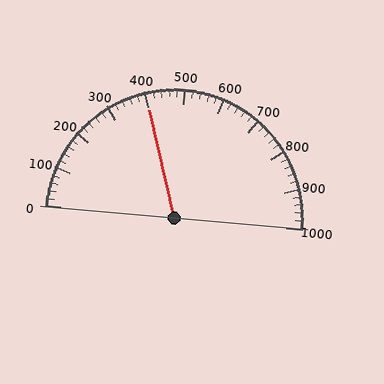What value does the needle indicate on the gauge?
The needle indicates approximately 400.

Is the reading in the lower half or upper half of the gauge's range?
The reading is in the lower half of the range (0 to 1000).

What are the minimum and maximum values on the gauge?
The gauge ranges from 0 to 1000.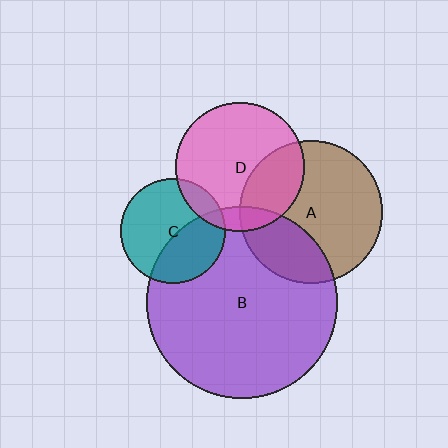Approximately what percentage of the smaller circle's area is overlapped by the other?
Approximately 40%.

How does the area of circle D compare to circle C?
Approximately 1.5 times.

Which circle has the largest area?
Circle B (purple).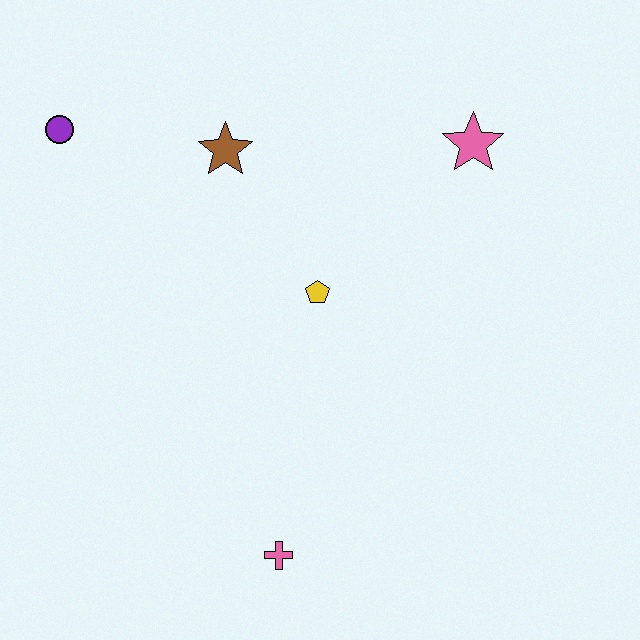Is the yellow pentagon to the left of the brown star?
No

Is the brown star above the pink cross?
Yes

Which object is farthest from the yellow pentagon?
The purple circle is farthest from the yellow pentagon.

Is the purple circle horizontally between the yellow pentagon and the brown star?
No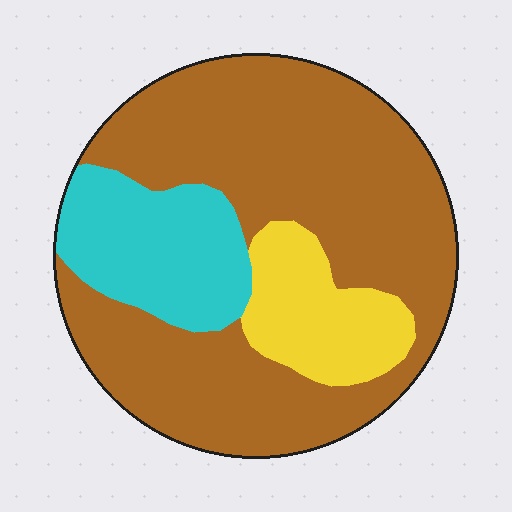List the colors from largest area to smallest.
From largest to smallest: brown, cyan, yellow.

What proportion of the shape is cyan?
Cyan takes up between a sixth and a third of the shape.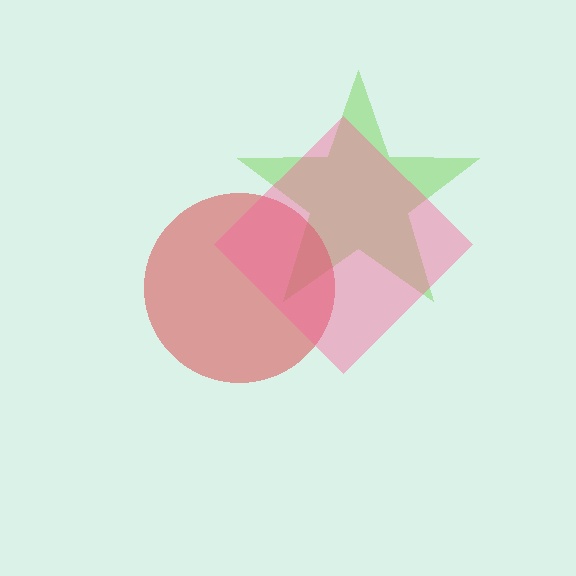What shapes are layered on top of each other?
The layered shapes are: a lime star, a red circle, a pink diamond.